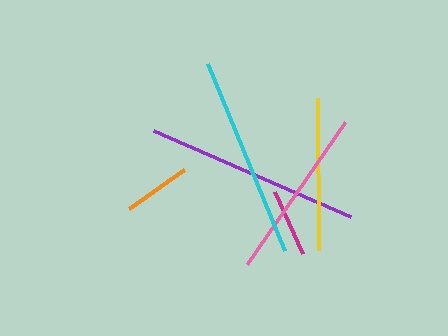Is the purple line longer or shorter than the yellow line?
The purple line is longer than the yellow line.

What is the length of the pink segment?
The pink segment is approximately 172 pixels long.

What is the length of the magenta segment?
The magenta segment is approximately 68 pixels long.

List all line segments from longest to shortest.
From longest to shortest: purple, cyan, pink, yellow, magenta, orange.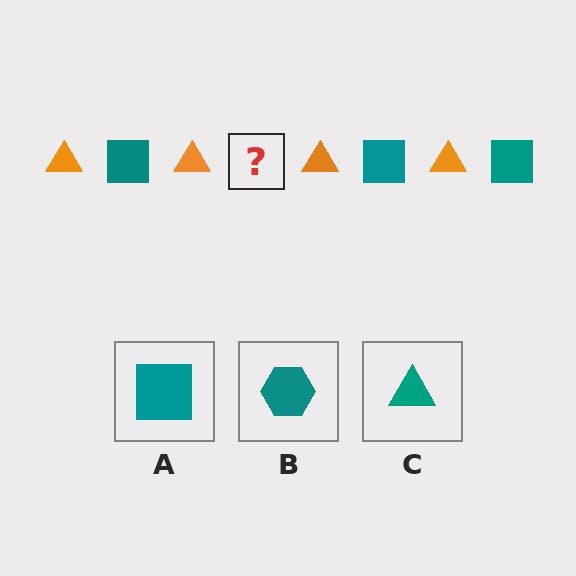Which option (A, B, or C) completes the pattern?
A.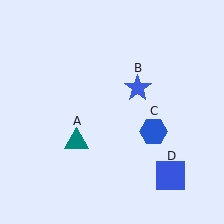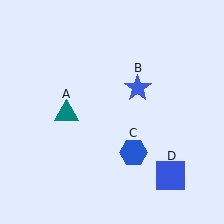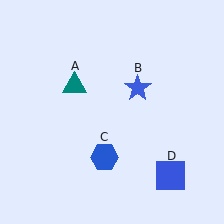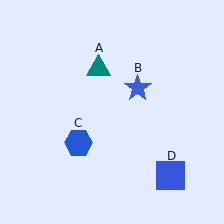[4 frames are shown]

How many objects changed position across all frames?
2 objects changed position: teal triangle (object A), blue hexagon (object C).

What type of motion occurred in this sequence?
The teal triangle (object A), blue hexagon (object C) rotated clockwise around the center of the scene.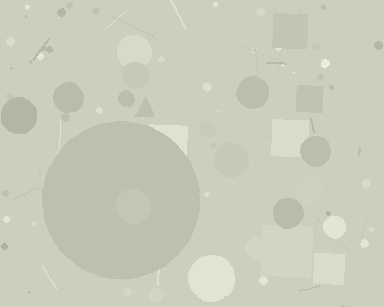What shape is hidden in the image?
A circle is hidden in the image.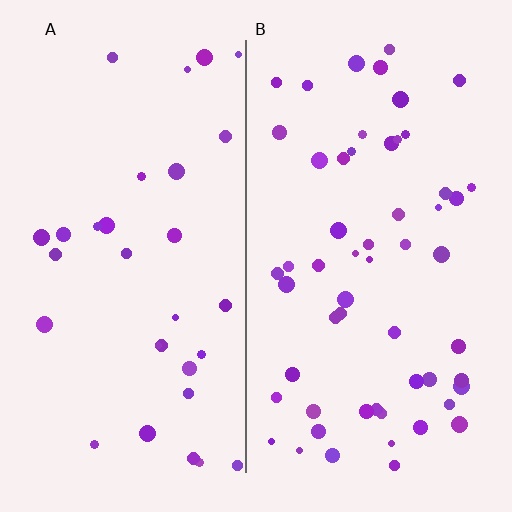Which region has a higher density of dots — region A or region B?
B (the right).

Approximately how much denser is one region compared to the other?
Approximately 1.8× — region B over region A.